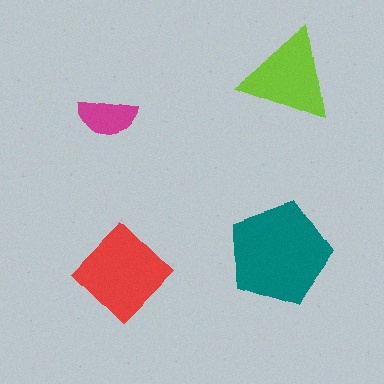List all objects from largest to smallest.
The teal pentagon, the red diamond, the lime triangle, the magenta semicircle.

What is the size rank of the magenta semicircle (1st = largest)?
4th.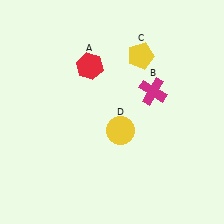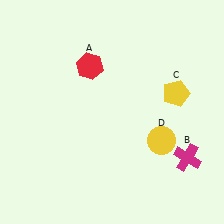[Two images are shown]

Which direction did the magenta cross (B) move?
The magenta cross (B) moved down.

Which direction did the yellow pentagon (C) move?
The yellow pentagon (C) moved down.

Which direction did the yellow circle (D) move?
The yellow circle (D) moved right.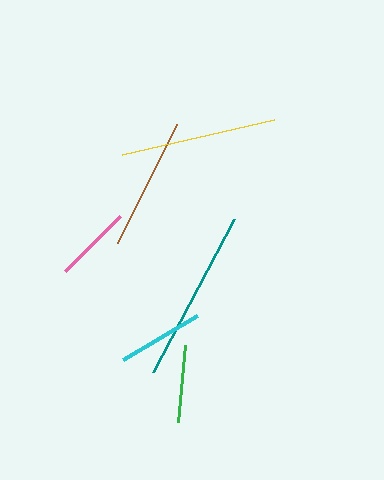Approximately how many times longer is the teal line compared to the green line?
The teal line is approximately 2.2 times the length of the green line.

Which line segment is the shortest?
The green line is the shortest at approximately 77 pixels.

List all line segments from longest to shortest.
From longest to shortest: teal, yellow, brown, cyan, pink, green.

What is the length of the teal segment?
The teal segment is approximately 173 pixels long.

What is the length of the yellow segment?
The yellow segment is approximately 156 pixels long.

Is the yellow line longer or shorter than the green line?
The yellow line is longer than the green line.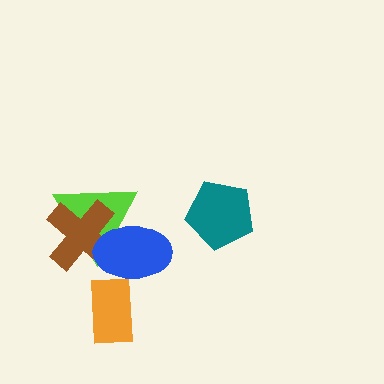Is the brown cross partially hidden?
Yes, it is partially covered by another shape.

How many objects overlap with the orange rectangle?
1 object overlaps with the orange rectangle.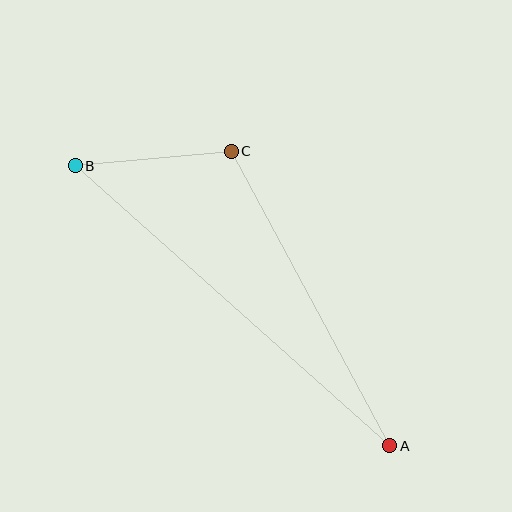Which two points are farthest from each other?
Points A and B are farthest from each other.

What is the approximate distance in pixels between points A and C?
The distance between A and C is approximately 334 pixels.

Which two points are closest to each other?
Points B and C are closest to each other.